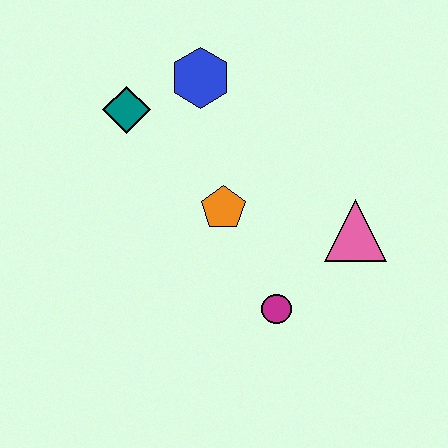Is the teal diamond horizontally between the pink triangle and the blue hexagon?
No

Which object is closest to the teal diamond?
The blue hexagon is closest to the teal diamond.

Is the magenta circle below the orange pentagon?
Yes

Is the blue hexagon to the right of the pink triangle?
No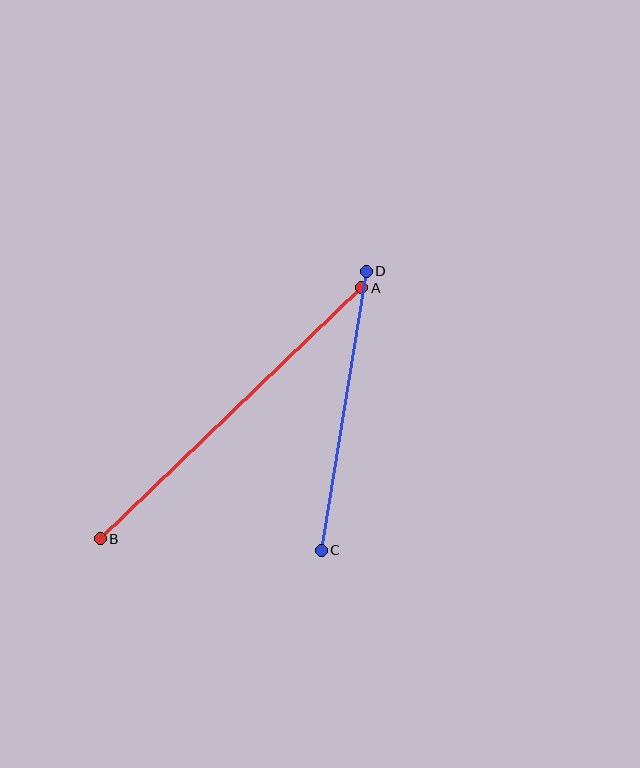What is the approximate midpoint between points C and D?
The midpoint is at approximately (344, 411) pixels.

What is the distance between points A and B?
The distance is approximately 363 pixels.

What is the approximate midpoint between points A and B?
The midpoint is at approximately (231, 413) pixels.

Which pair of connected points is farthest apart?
Points A and B are farthest apart.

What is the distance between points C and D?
The distance is approximately 283 pixels.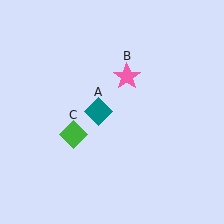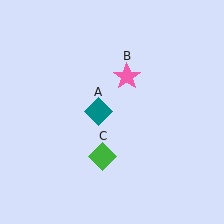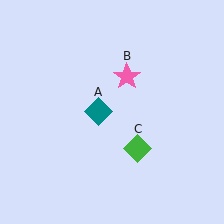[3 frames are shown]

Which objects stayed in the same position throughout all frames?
Teal diamond (object A) and pink star (object B) remained stationary.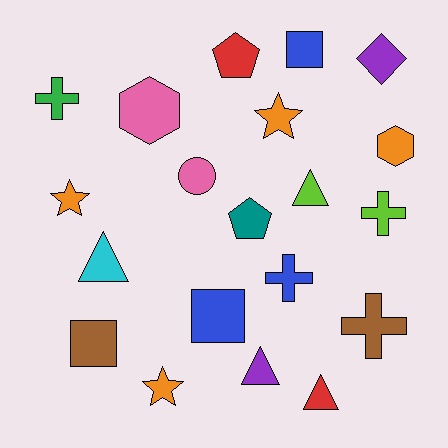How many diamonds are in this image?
There is 1 diamond.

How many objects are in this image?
There are 20 objects.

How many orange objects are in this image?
There are 4 orange objects.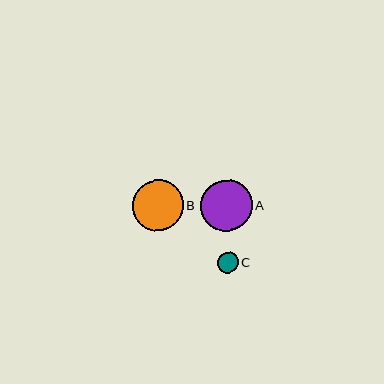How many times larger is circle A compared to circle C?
Circle A is approximately 2.5 times the size of circle C.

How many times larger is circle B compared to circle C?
Circle B is approximately 2.4 times the size of circle C.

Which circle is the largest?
Circle A is the largest with a size of approximately 52 pixels.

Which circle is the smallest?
Circle C is the smallest with a size of approximately 21 pixels.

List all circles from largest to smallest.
From largest to smallest: A, B, C.